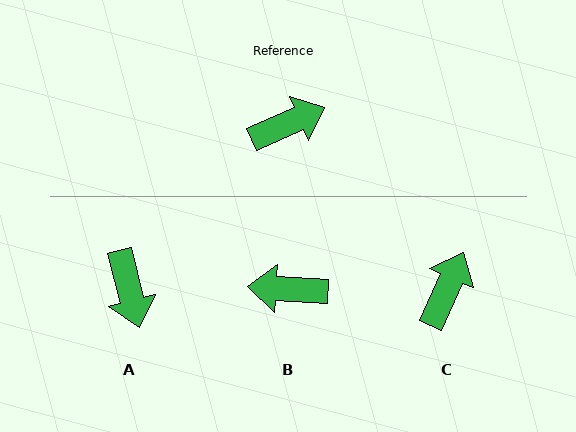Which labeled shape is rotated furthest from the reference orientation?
B, about 153 degrees away.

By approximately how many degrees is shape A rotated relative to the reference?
Approximately 100 degrees clockwise.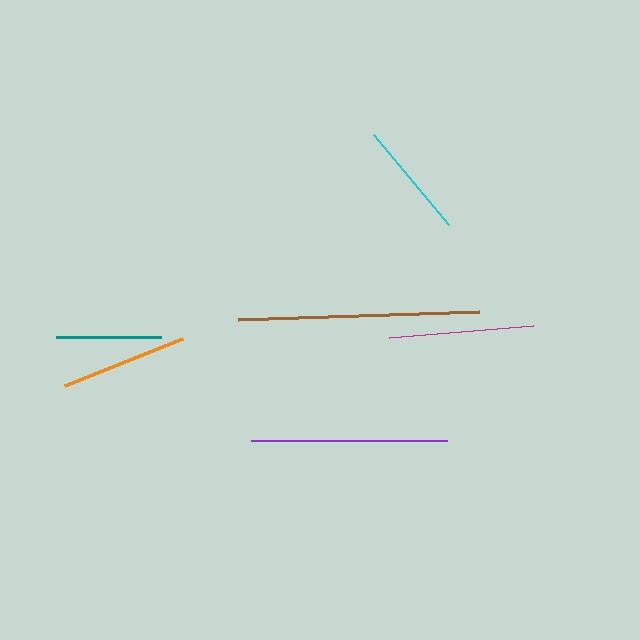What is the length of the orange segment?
The orange segment is approximately 128 pixels long.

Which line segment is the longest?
The brown line is the longest at approximately 240 pixels.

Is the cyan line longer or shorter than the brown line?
The brown line is longer than the cyan line.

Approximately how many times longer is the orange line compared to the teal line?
The orange line is approximately 1.2 times the length of the teal line.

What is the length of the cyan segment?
The cyan segment is approximately 117 pixels long.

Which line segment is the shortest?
The teal line is the shortest at approximately 104 pixels.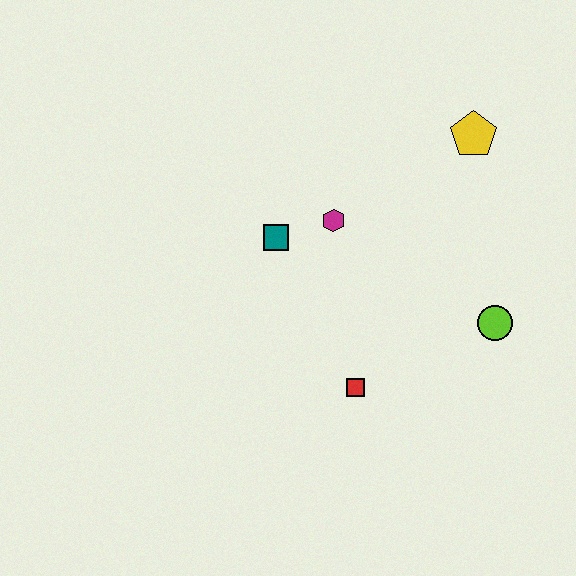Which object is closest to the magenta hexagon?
The teal square is closest to the magenta hexagon.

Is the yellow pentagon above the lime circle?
Yes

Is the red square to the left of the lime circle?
Yes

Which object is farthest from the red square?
The yellow pentagon is farthest from the red square.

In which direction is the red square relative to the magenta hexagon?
The red square is below the magenta hexagon.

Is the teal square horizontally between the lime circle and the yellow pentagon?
No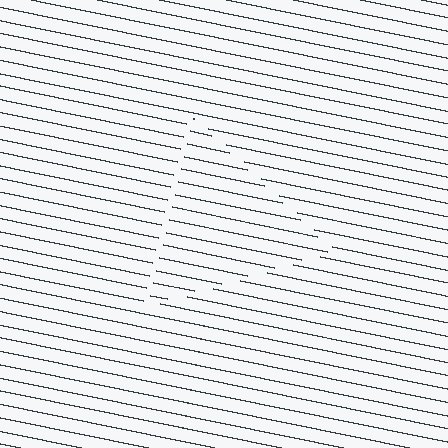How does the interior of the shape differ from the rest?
The interior of the shape contains the same grating, shifted by half a period — the contour is defined by the phase discontinuity where line-ends from the inner and outer gratings abut.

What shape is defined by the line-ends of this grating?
An illusory triangle. The interior of the shape contains the same grating, shifted by half a period — the contour is defined by the phase discontinuity where line-ends from the inner and outer gratings abut.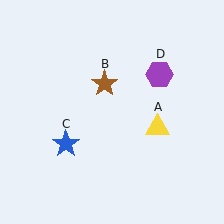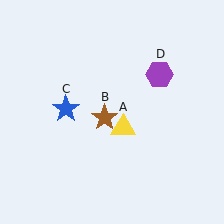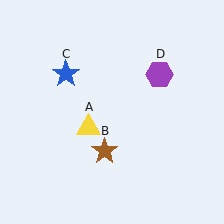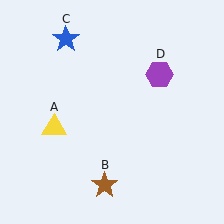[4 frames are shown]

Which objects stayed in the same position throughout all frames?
Purple hexagon (object D) remained stationary.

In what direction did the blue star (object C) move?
The blue star (object C) moved up.